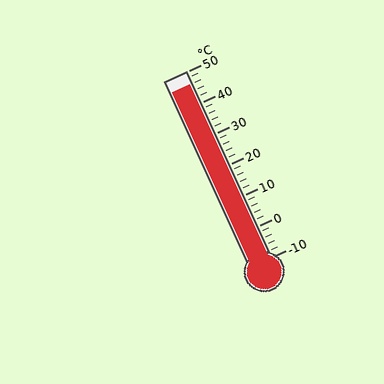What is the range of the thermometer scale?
The thermometer scale ranges from -10°C to 50°C.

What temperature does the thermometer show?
The thermometer shows approximately 46°C.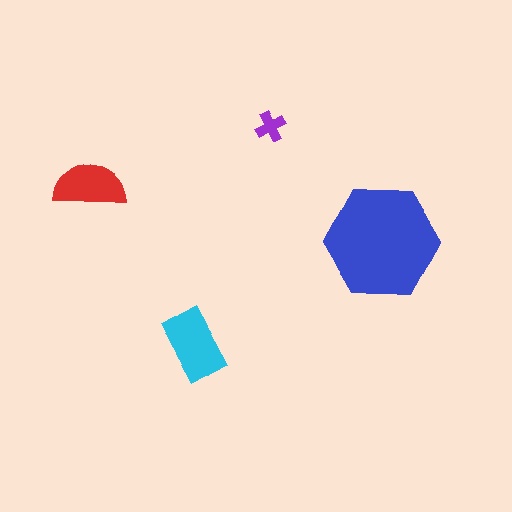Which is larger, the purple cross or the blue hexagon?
The blue hexagon.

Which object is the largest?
The blue hexagon.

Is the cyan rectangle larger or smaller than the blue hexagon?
Smaller.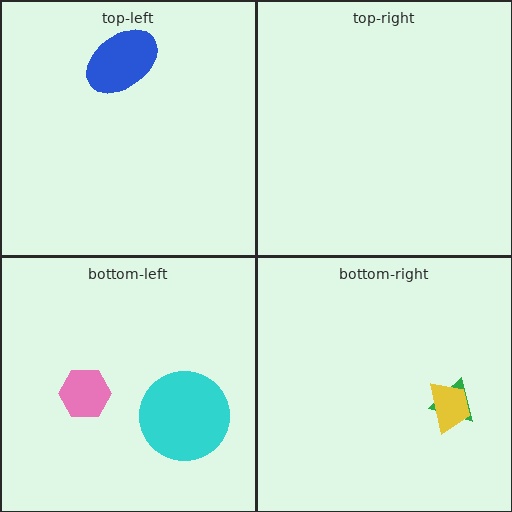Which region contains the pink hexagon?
The bottom-left region.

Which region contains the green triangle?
The bottom-right region.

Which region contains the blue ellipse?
The top-left region.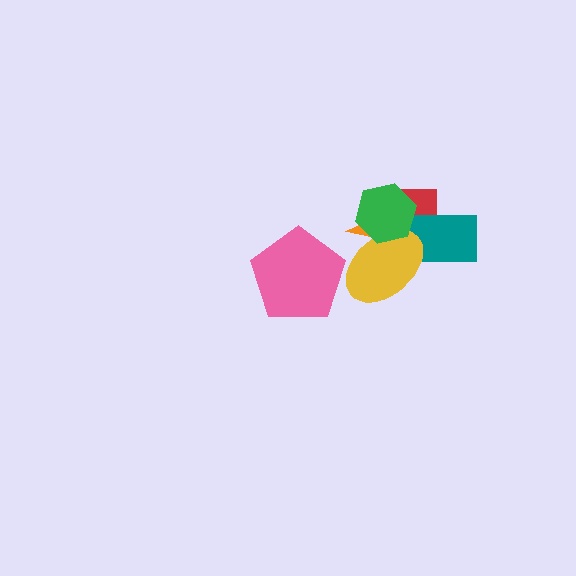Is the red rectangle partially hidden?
Yes, it is partially covered by another shape.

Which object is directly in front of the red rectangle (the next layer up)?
The teal rectangle is directly in front of the red rectangle.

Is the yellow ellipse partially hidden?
Yes, it is partially covered by another shape.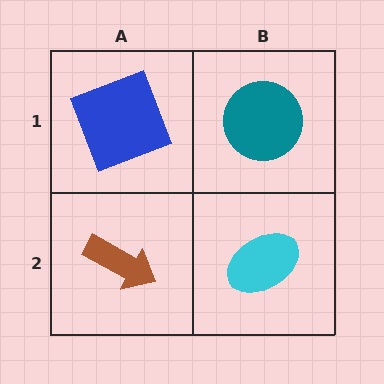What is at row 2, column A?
A brown arrow.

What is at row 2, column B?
A cyan ellipse.